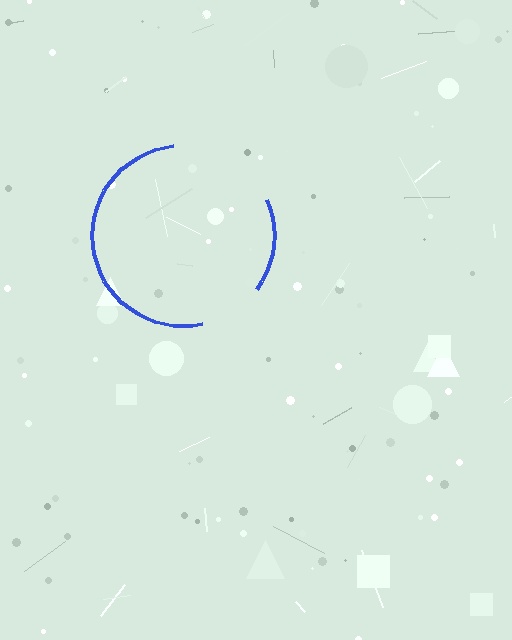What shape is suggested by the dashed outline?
The dashed outline suggests a circle.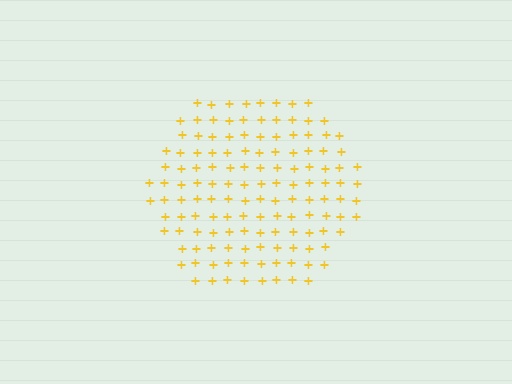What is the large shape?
The large shape is a hexagon.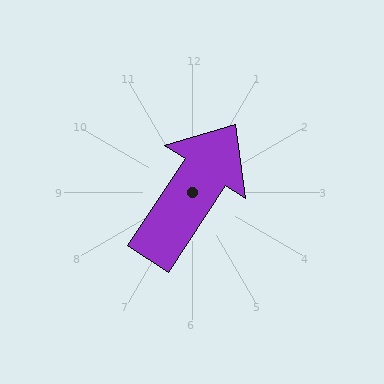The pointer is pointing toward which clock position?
Roughly 1 o'clock.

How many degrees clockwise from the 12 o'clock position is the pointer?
Approximately 33 degrees.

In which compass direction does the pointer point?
Northeast.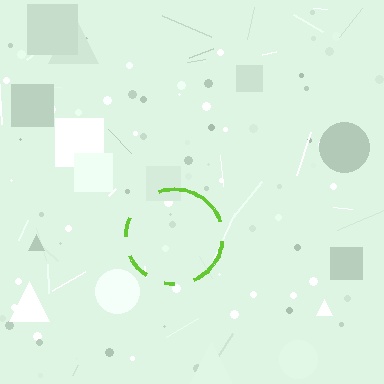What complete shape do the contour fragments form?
The contour fragments form a circle.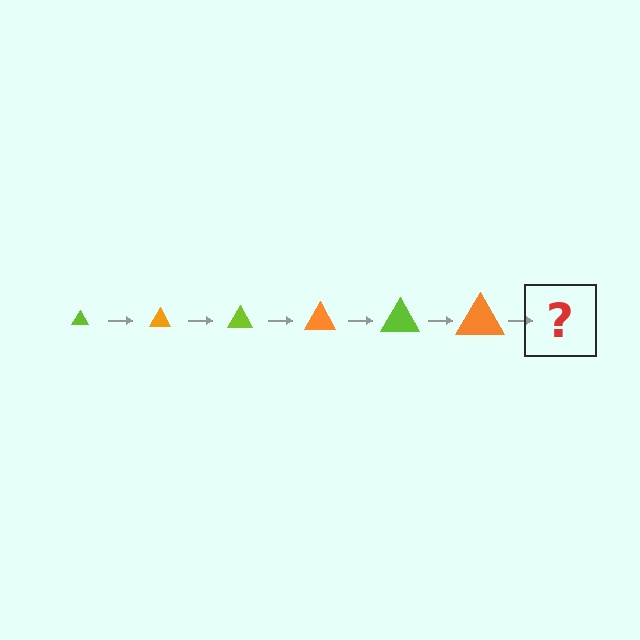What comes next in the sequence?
The next element should be a lime triangle, larger than the previous one.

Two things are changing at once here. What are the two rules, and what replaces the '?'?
The two rules are that the triangle grows larger each step and the color cycles through lime and orange. The '?' should be a lime triangle, larger than the previous one.